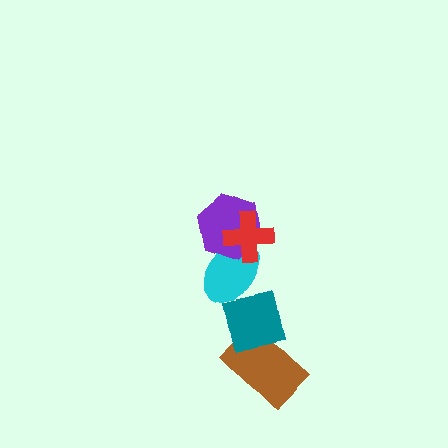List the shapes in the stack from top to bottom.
From top to bottom: the red cross, the purple hexagon, the cyan ellipse, the teal square, the brown rectangle.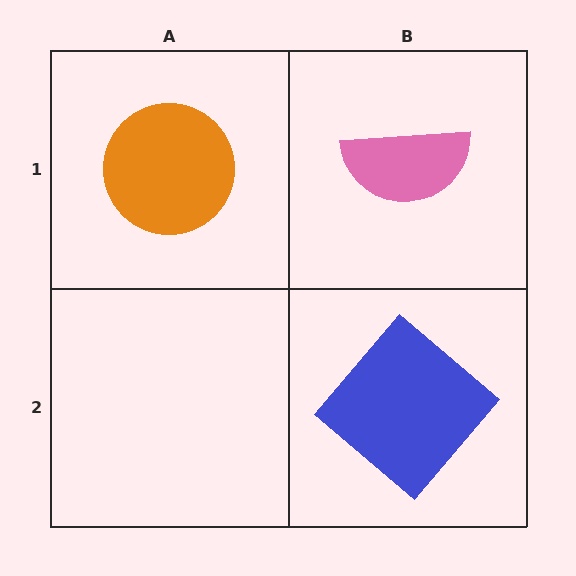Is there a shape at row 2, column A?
No, that cell is empty.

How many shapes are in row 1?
2 shapes.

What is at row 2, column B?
A blue diamond.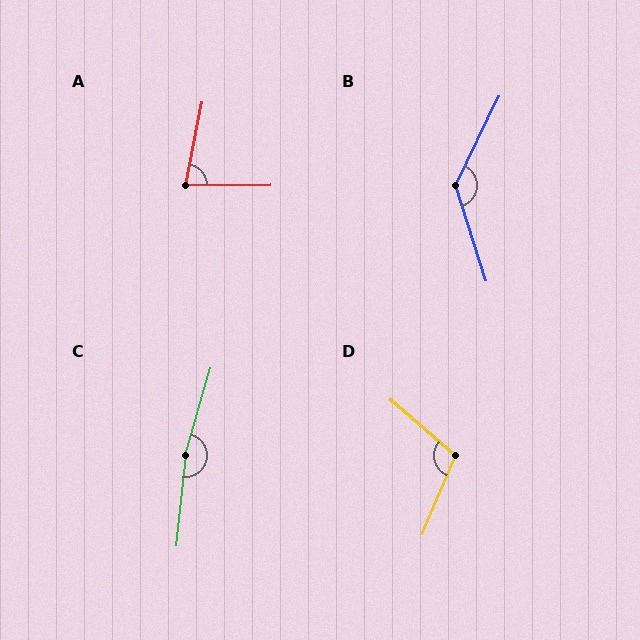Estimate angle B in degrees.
Approximately 136 degrees.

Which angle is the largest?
C, at approximately 170 degrees.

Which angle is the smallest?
A, at approximately 78 degrees.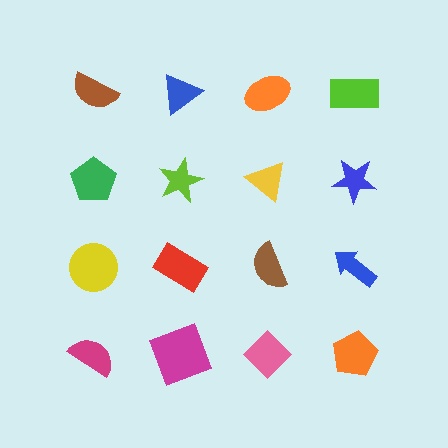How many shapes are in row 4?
4 shapes.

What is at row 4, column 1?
A magenta semicircle.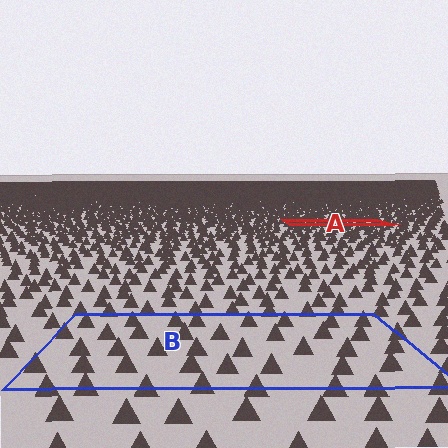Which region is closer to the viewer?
Region B is closer. The texture elements there are larger and more spread out.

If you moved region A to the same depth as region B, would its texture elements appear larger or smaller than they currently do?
They would appear larger. At a closer depth, the same texture elements are projected at a bigger on-screen size.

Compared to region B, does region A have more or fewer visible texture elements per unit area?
Region A has more texture elements per unit area — they are packed more densely because it is farther away.